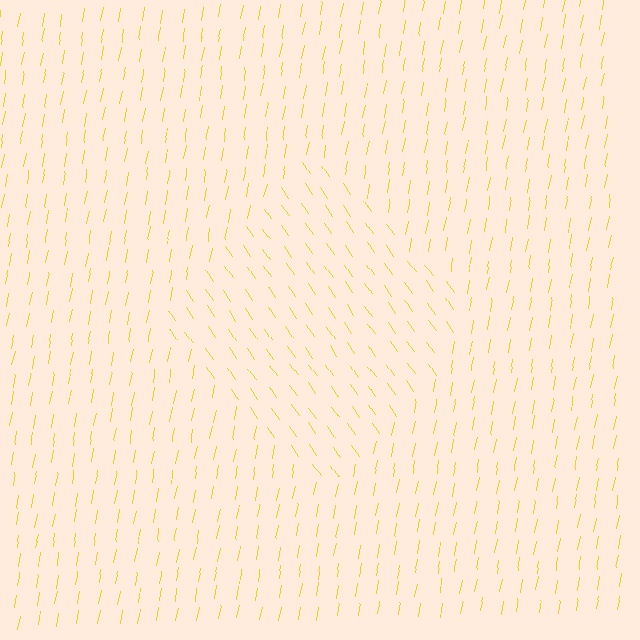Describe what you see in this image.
The image is filled with small yellow line segments. A diamond region in the image has lines oriented differently from the surrounding lines, creating a visible texture boundary.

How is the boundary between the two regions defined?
The boundary is defined purely by a change in line orientation (approximately 45 degrees difference). All lines are the same color and thickness.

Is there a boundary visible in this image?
Yes, there is a texture boundary formed by a change in line orientation.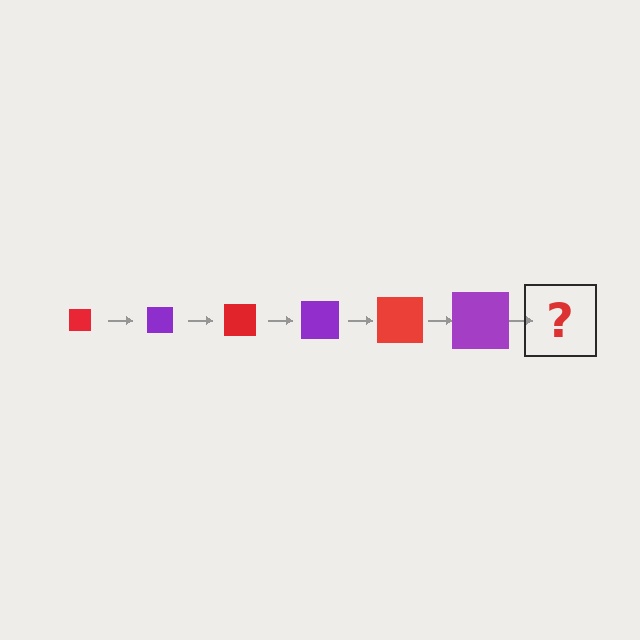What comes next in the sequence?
The next element should be a red square, larger than the previous one.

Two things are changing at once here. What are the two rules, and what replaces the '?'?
The two rules are that the square grows larger each step and the color cycles through red and purple. The '?' should be a red square, larger than the previous one.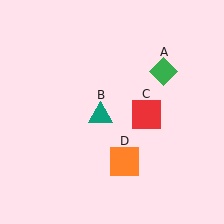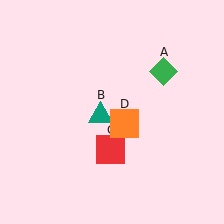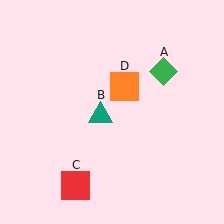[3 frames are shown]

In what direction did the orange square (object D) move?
The orange square (object D) moved up.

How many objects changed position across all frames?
2 objects changed position: red square (object C), orange square (object D).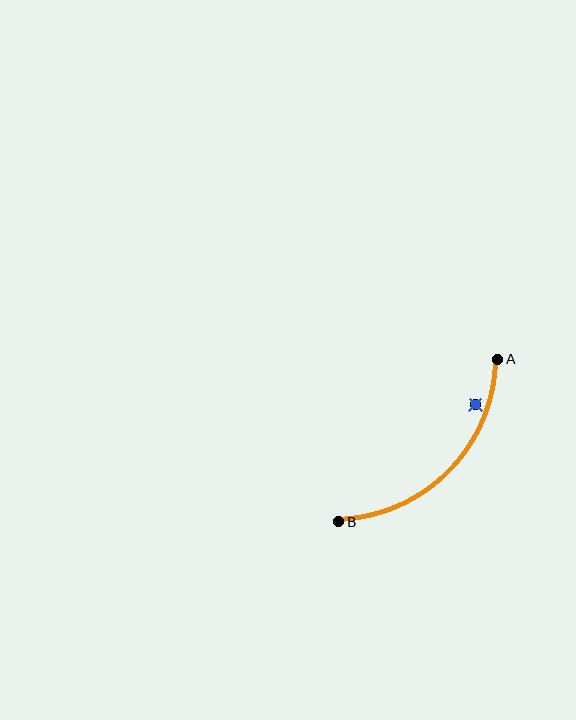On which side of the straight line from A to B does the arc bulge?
The arc bulges below and to the right of the straight line connecting A and B.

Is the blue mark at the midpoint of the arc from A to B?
No — the blue mark does not lie on the arc at all. It sits slightly inside the curve.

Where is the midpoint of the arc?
The arc midpoint is the point on the curve farthest from the straight line joining A and B. It sits below and to the right of that line.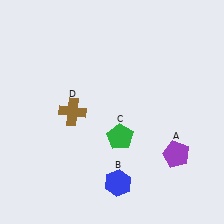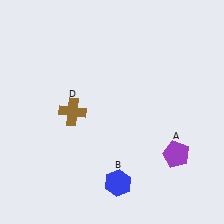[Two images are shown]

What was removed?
The green pentagon (C) was removed in Image 2.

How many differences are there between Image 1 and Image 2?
There is 1 difference between the two images.